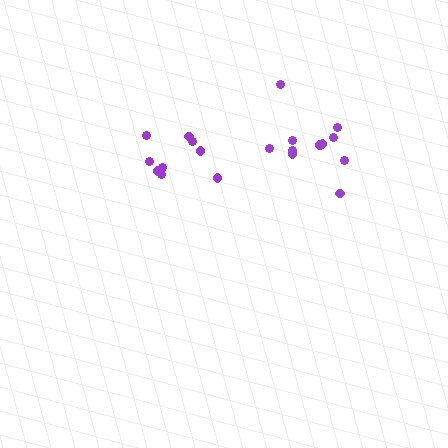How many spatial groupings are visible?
There are 2 spatial groupings.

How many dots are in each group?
Group 1: 11 dots, Group 2: 9 dots (20 total).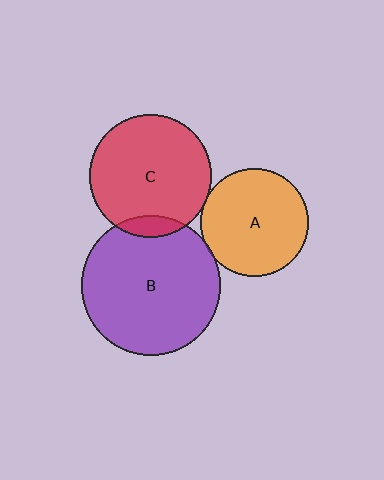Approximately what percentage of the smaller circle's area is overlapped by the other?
Approximately 5%.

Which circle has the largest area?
Circle B (purple).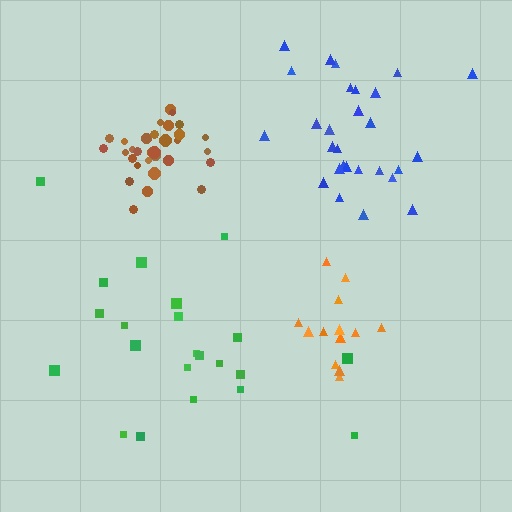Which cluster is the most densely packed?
Brown.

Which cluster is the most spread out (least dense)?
Green.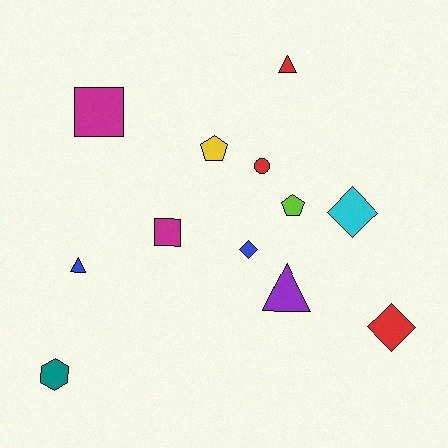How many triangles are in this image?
There are 3 triangles.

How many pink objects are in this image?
There are no pink objects.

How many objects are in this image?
There are 12 objects.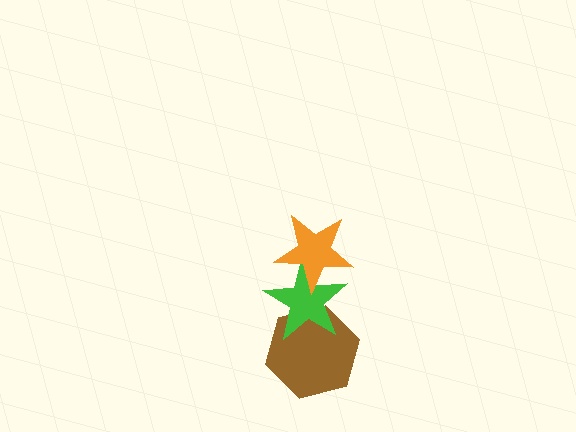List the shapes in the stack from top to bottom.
From top to bottom: the orange star, the green star, the brown hexagon.